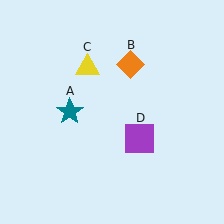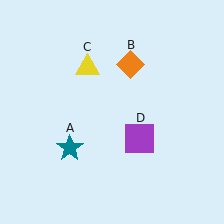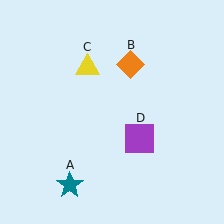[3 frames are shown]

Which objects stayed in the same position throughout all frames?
Orange diamond (object B) and yellow triangle (object C) and purple square (object D) remained stationary.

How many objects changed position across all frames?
1 object changed position: teal star (object A).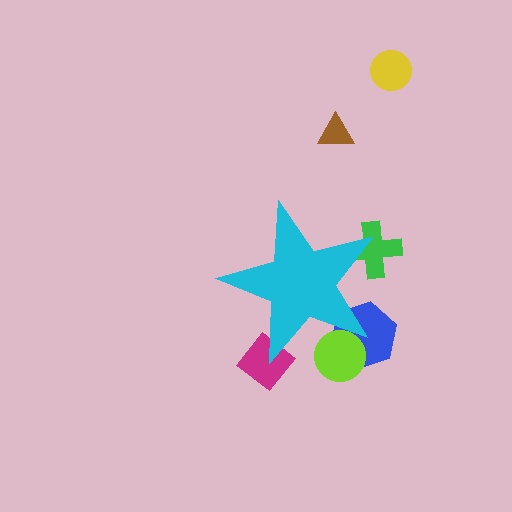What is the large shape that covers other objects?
A cyan star.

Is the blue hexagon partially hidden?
Yes, the blue hexagon is partially hidden behind the cyan star.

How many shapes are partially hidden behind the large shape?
4 shapes are partially hidden.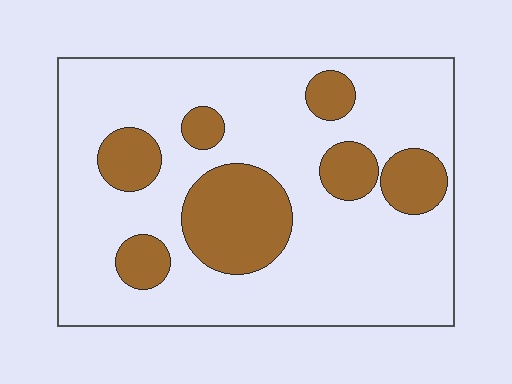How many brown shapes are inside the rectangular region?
7.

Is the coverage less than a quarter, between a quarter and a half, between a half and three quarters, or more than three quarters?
Less than a quarter.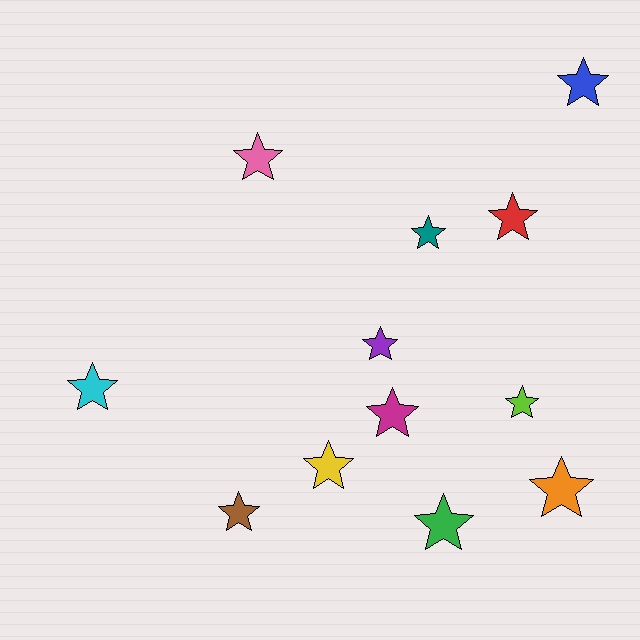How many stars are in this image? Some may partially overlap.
There are 12 stars.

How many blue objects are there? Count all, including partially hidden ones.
There is 1 blue object.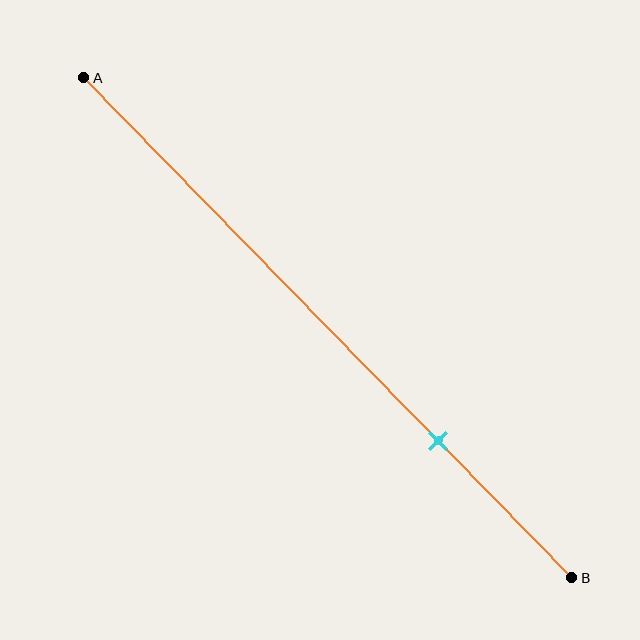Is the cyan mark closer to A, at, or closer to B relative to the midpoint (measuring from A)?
The cyan mark is closer to point B than the midpoint of segment AB.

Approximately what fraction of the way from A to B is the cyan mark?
The cyan mark is approximately 75% of the way from A to B.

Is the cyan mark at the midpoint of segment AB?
No, the mark is at about 75% from A, not at the 50% midpoint.